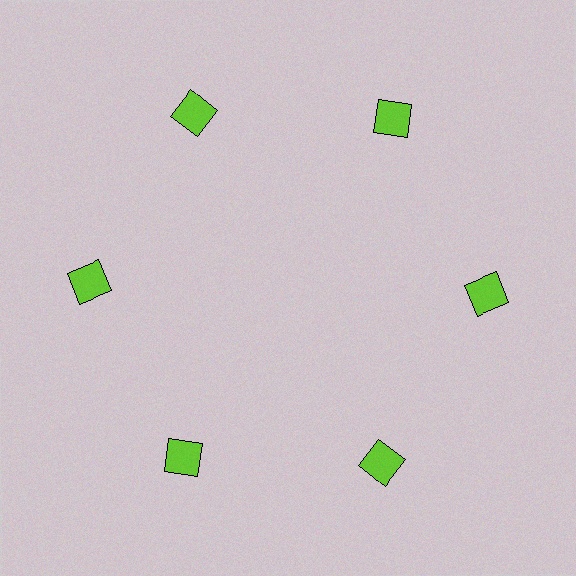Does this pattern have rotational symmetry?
Yes, this pattern has 6-fold rotational symmetry. It looks the same after rotating 60 degrees around the center.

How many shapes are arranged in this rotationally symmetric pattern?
There are 6 shapes, arranged in 6 groups of 1.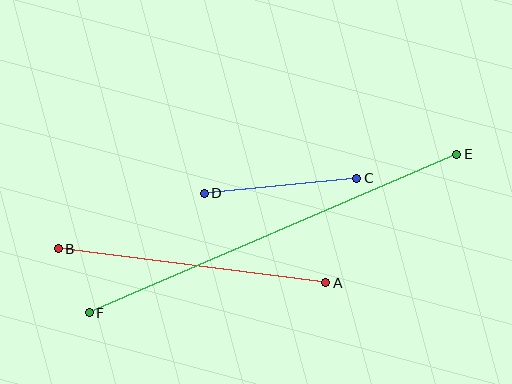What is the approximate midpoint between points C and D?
The midpoint is at approximately (281, 186) pixels.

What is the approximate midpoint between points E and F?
The midpoint is at approximately (273, 234) pixels.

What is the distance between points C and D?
The distance is approximately 153 pixels.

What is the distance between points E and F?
The distance is approximately 400 pixels.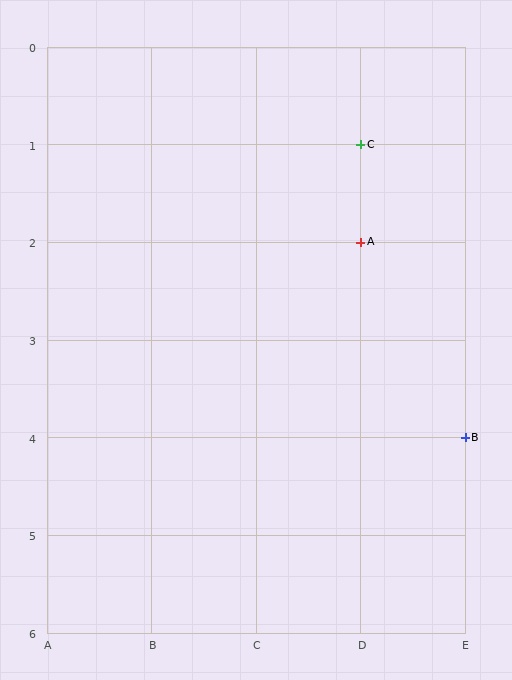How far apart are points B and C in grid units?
Points B and C are 1 column and 3 rows apart (about 3.2 grid units diagonally).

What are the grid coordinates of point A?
Point A is at grid coordinates (D, 2).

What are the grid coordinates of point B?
Point B is at grid coordinates (E, 4).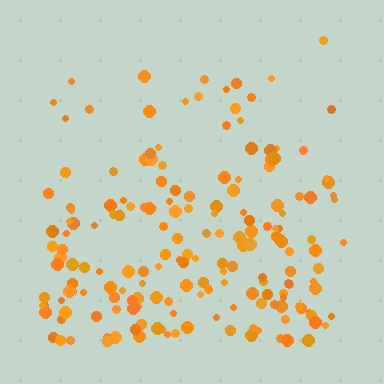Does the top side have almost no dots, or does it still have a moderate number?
Still a moderate number, just noticeably fewer than the bottom.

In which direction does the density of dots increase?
From top to bottom, with the bottom side densest.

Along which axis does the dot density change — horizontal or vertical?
Vertical.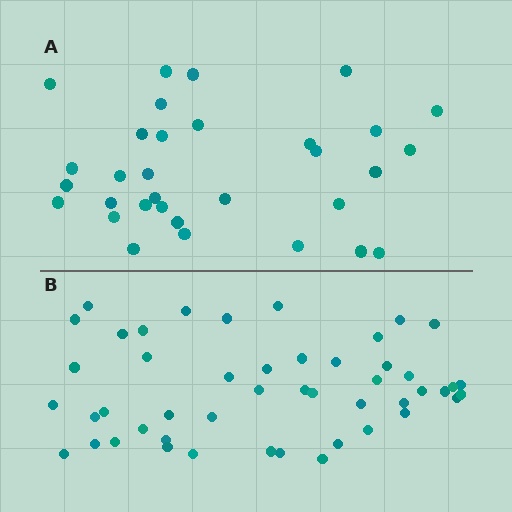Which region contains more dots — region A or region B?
Region B (the bottom region) has more dots.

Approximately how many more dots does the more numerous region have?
Region B has approximately 15 more dots than region A.